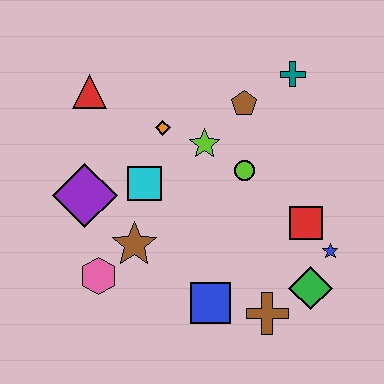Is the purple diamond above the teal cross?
No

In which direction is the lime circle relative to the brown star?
The lime circle is to the right of the brown star.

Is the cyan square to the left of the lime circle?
Yes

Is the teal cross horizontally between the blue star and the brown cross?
Yes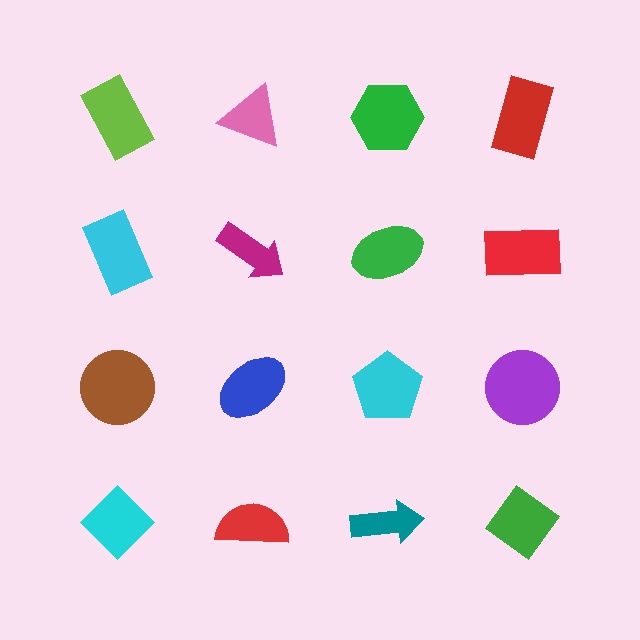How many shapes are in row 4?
4 shapes.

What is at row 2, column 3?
A green ellipse.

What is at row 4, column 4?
A green diamond.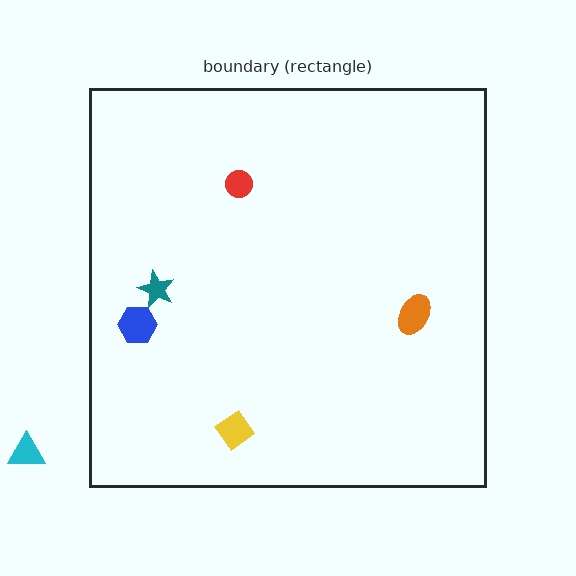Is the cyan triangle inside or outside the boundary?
Outside.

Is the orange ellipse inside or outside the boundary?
Inside.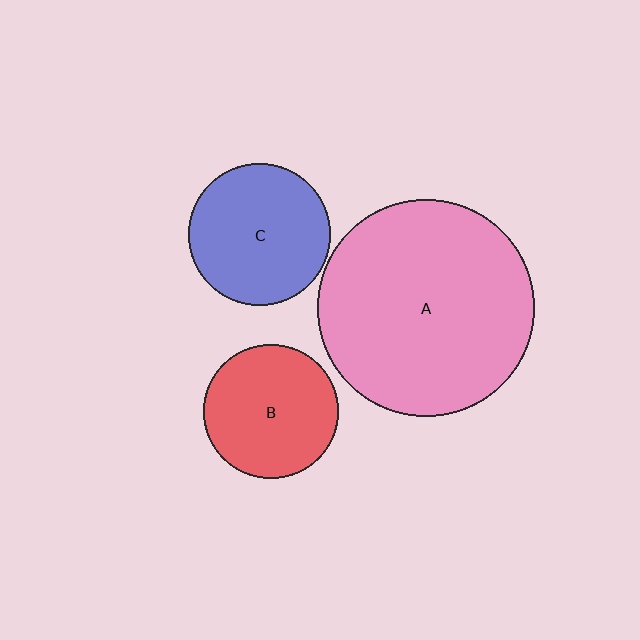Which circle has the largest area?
Circle A (pink).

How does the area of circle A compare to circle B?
Approximately 2.6 times.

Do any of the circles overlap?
No, none of the circles overlap.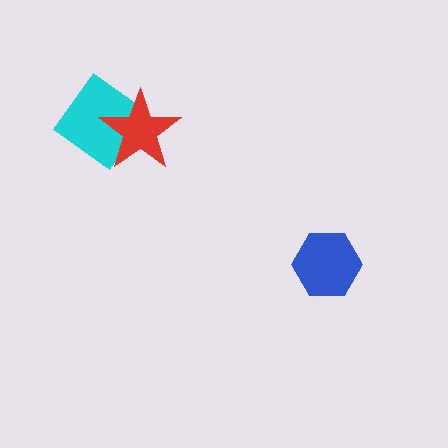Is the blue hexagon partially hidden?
No, no other shape covers it.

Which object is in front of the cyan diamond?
The red star is in front of the cyan diamond.